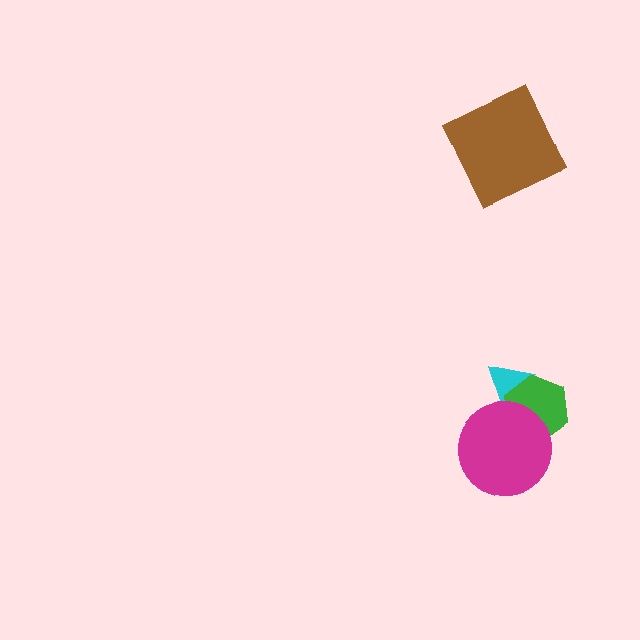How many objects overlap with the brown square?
0 objects overlap with the brown square.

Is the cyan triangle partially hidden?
Yes, it is partially covered by another shape.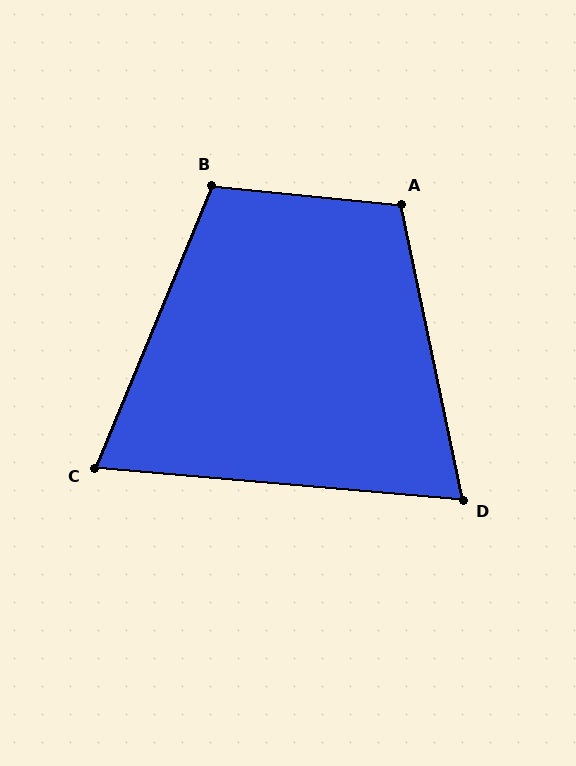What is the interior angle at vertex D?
Approximately 73 degrees (acute).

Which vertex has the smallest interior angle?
C, at approximately 72 degrees.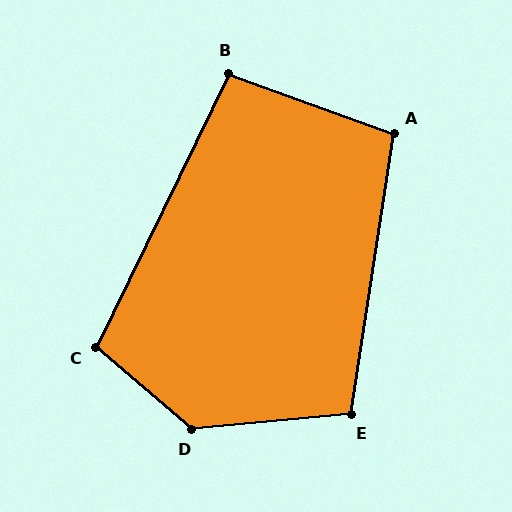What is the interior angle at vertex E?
Approximately 104 degrees (obtuse).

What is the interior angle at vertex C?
Approximately 104 degrees (obtuse).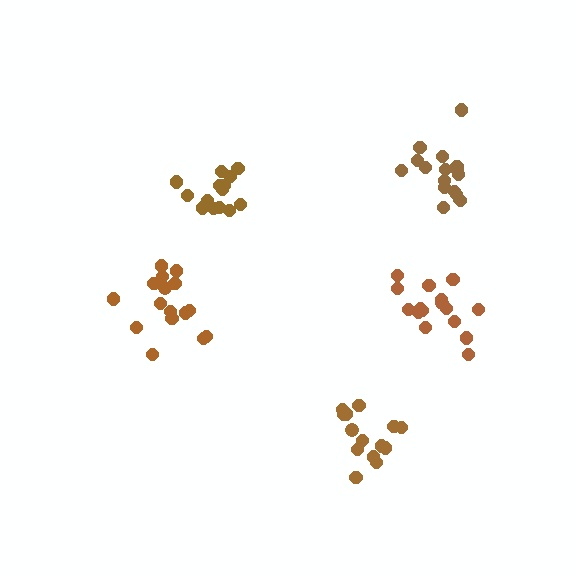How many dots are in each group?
Group 1: 17 dots, Group 2: 14 dots, Group 3: 17 dots, Group 4: 16 dots, Group 5: 15 dots (79 total).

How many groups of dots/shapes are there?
There are 5 groups.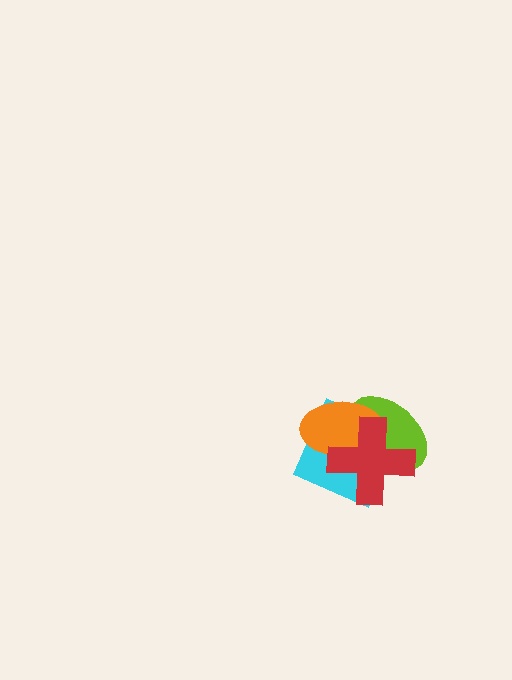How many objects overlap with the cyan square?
3 objects overlap with the cyan square.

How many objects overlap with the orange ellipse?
3 objects overlap with the orange ellipse.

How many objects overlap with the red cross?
3 objects overlap with the red cross.